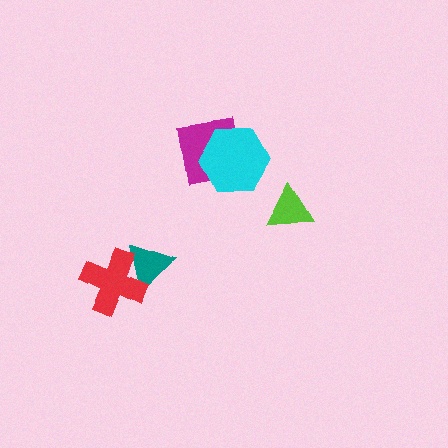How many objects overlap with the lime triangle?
0 objects overlap with the lime triangle.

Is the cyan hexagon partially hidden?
No, no other shape covers it.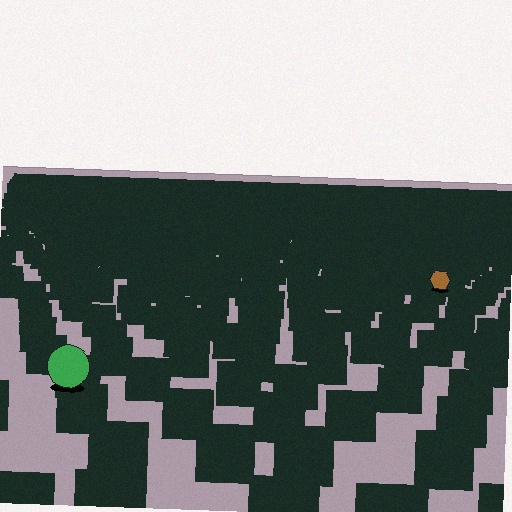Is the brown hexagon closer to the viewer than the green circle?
No. The green circle is closer — you can tell from the texture gradient: the ground texture is coarser near it.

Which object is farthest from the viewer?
The brown hexagon is farthest from the viewer. It appears smaller and the ground texture around it is denser.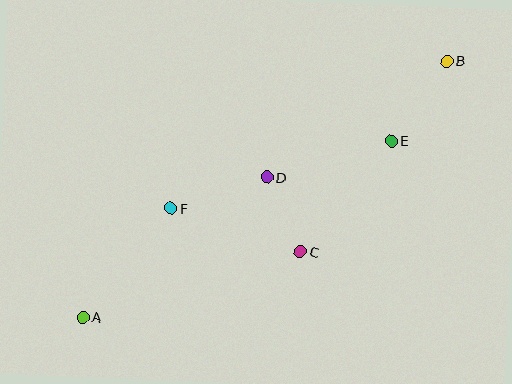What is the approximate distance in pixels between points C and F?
The distance between C and F is approximately 136 pixels.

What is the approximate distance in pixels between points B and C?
The distance between B and C is approximately 241 pixels.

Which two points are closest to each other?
Points C and D are closest to each other.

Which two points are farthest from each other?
Points A and B are farthest from each other.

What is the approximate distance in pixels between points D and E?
The distance between D and E is approximately 129 pixels.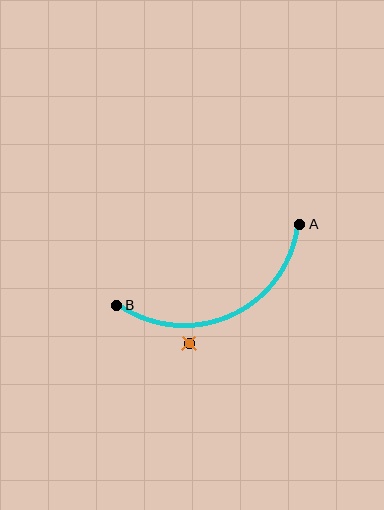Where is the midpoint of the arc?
The arc midpoint is the point on the curve farthest from the straight line joining A and B. It sits below that line.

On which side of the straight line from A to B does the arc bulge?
The arc bulges below the straight line connecting A and B.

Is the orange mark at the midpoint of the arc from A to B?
No — the orange mark does not lie on the arc at all. It sits slightly outside the curve.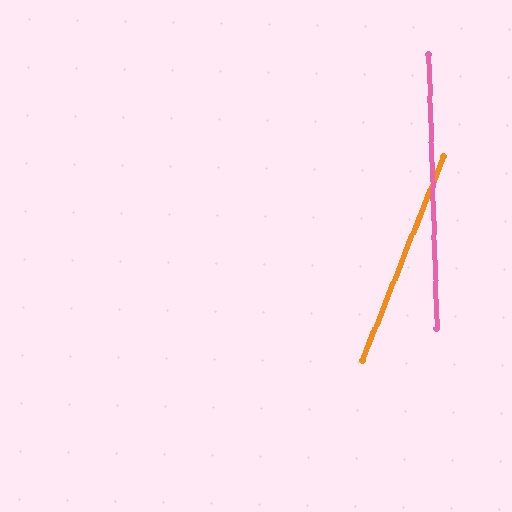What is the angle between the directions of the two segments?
Approximately 24 degrees.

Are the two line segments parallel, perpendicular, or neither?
Neither parallel nor perpendicular — they differ by about 24°.